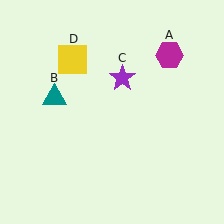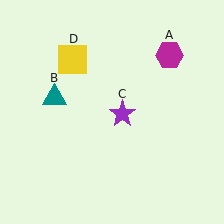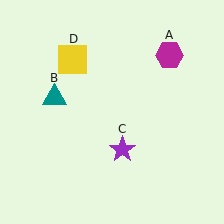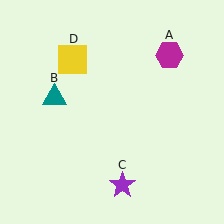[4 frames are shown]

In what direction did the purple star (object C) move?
The purple star (object C) moved down.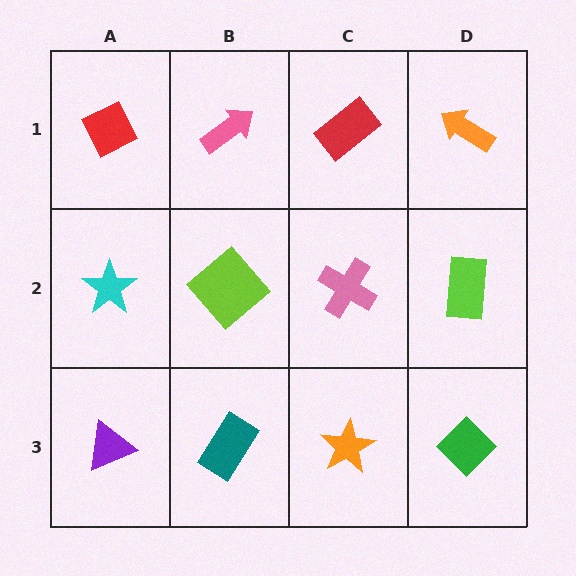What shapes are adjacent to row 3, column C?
A pink cross (row 2, column C), a teal rectangle (row 3, column B), a green diamond (row 3, column D).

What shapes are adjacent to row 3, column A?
A cyan star (row 2, column A), a teal rectangle (row 3, column B).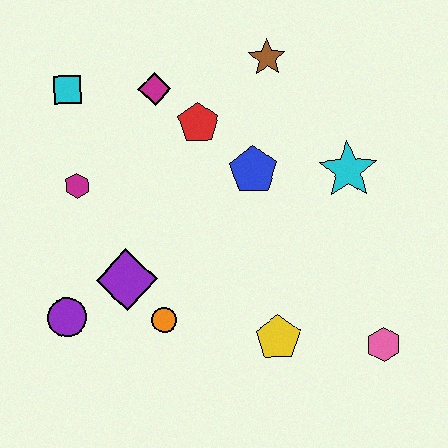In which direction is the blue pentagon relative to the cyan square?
The blue pentagon is to the right of the cyan square.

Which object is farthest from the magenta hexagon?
The pink hexagon is farthest from the magenta hexagon.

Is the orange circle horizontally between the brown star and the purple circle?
Yes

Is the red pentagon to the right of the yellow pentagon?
No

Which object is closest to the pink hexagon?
The yellow pentagon is closest to the pink hexagon.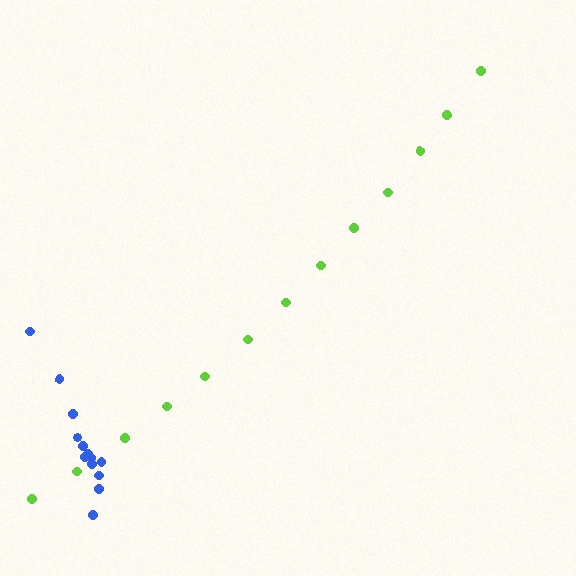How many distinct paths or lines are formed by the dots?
There are 2 distinct paths.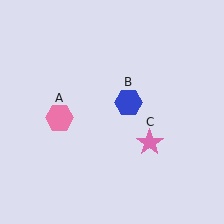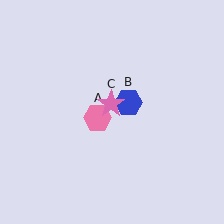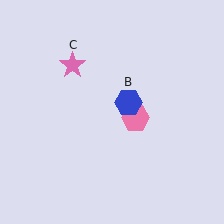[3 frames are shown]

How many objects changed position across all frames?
2 objects changed position: pink hexagon (object A), pink star (object C).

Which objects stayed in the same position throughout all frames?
Blue hexagon (object B) remained stationary.